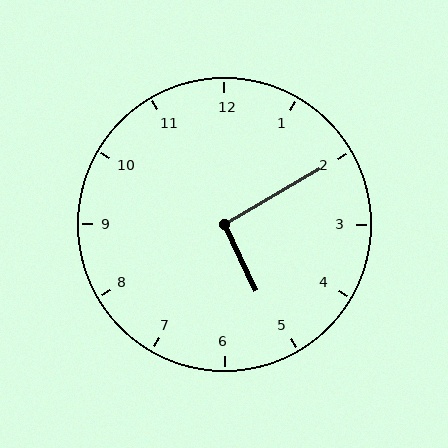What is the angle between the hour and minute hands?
Approximately 95 degrees.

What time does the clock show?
5:10.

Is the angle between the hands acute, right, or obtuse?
It is right.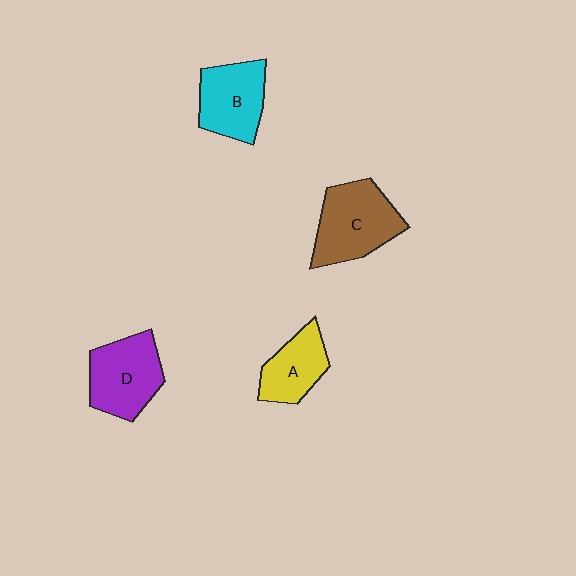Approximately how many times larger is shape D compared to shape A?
Approximately 1.3 times.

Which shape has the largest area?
Shape C (brown).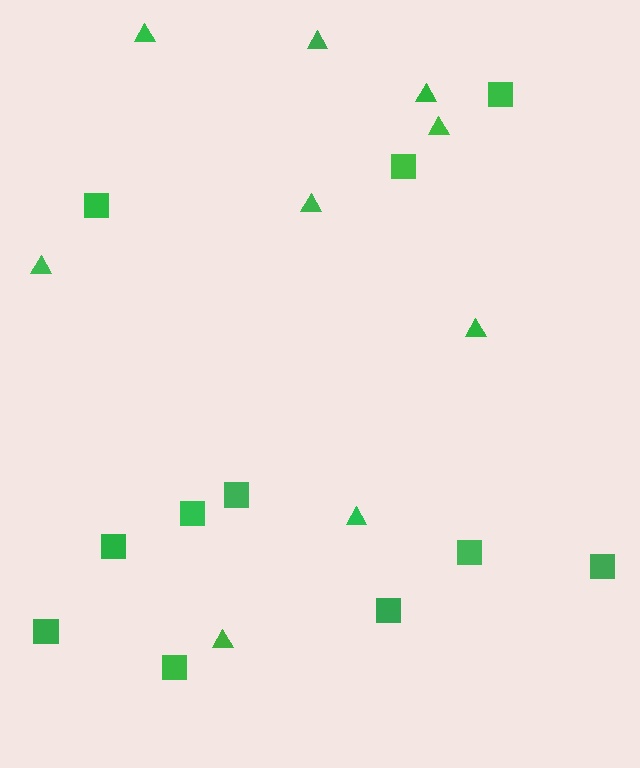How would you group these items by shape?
There are 2 groups: one group of triangles (9) and one group of squares (11).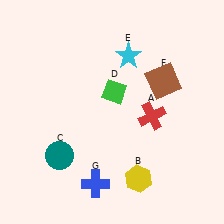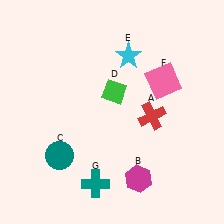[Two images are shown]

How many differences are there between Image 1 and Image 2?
There are 3 differences between the two images.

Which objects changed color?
B changed from yellow to magenta. F changed from brown to pink. G changed from blue to teal.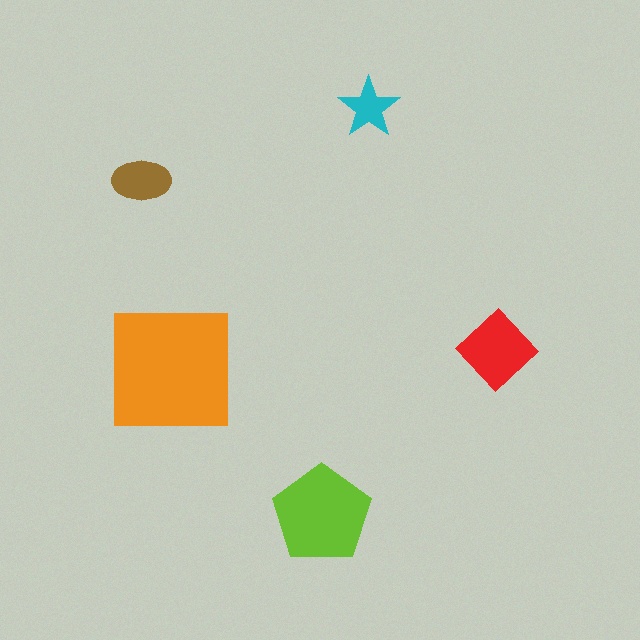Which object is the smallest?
The cyan star.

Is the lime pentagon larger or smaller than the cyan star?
Larger.